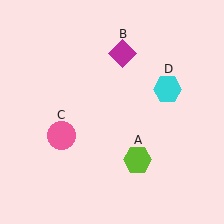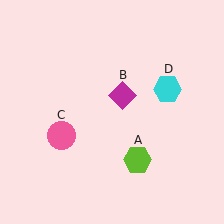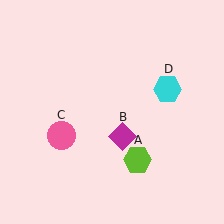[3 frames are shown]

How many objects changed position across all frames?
1 object changed position: magenta diamond (object B).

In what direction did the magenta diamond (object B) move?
The magenta diamond (object B) moved down.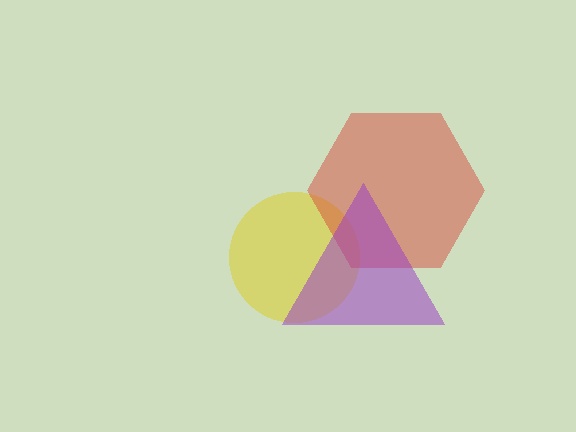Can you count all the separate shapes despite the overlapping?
Yes, there are 3 separate shapes.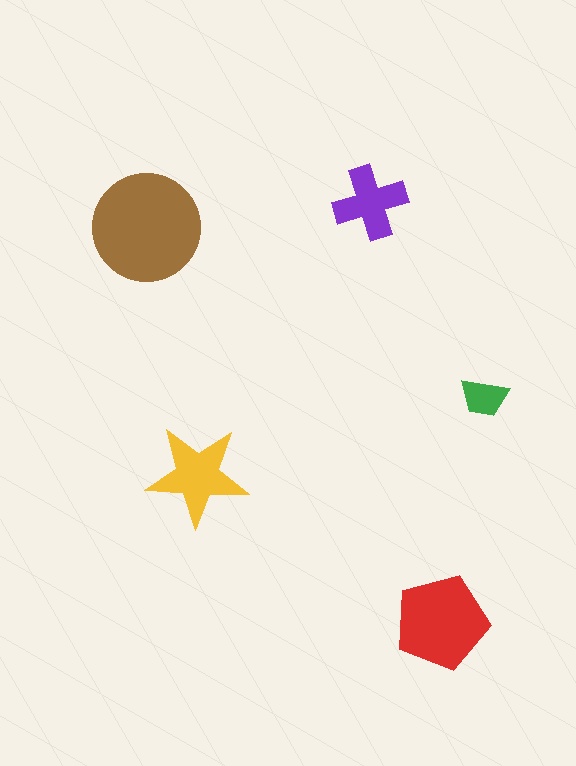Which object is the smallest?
The green trapezoid.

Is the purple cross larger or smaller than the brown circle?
Smaller.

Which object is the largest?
The brown circle.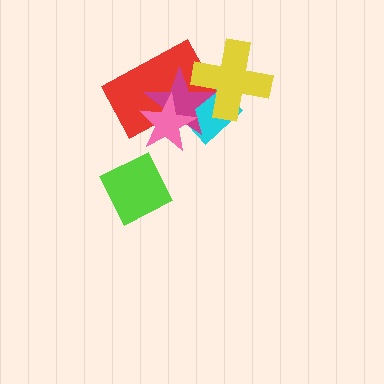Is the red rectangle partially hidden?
Yes, it is partially covered by another shape.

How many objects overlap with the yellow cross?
3 objects overlap with the yellow cross.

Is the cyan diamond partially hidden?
Yes, it is partially covered by another shape.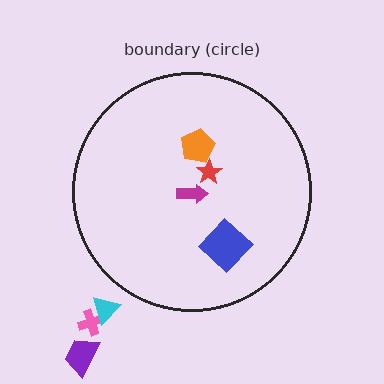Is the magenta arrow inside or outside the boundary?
Inside.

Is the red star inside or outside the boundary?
Inside.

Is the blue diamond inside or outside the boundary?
Inside.